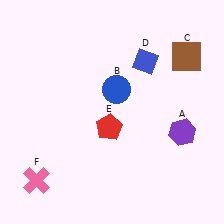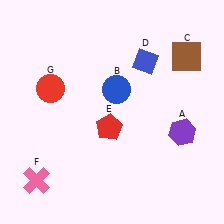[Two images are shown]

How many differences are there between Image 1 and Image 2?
There is 1 difference between the two images.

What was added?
A red circle (G) was added in Image 2.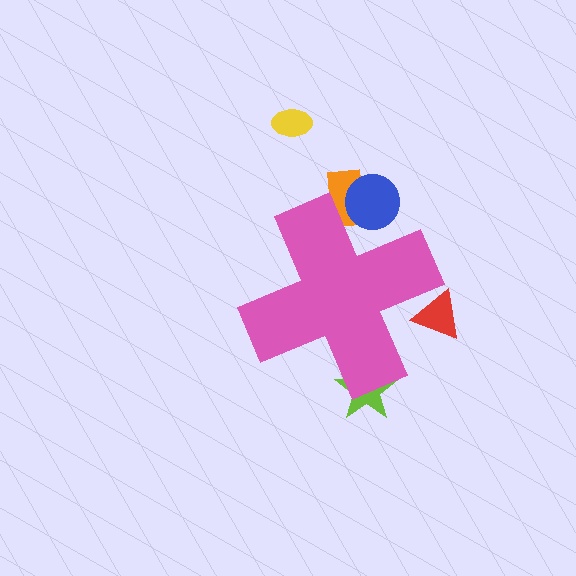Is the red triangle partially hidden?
Yes, the red triangle is partially hidden behind the pink cross.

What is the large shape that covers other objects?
A pink cross.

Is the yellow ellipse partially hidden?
No, the yellow ellipse is fully visible.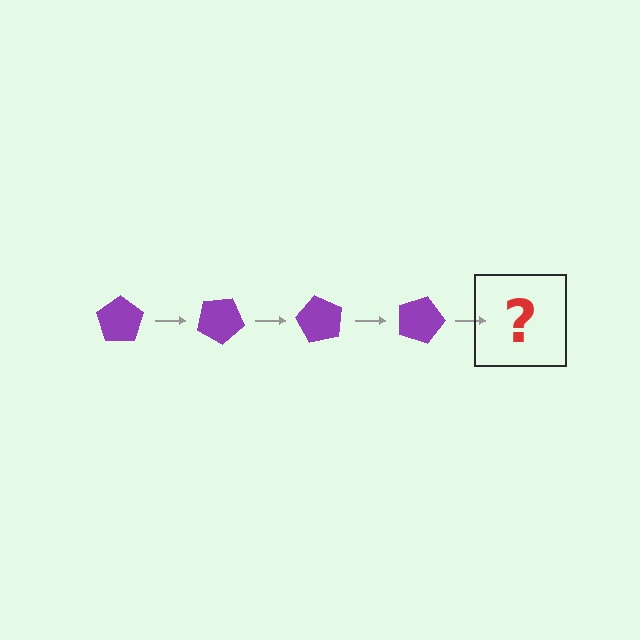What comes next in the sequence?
The next element should be a purple pentagon rotated 120 degrees.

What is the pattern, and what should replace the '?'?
The pattern is that the pentagon rotates 30 degrees each step. The '?' should be a purple pentagon rotated 120 degrees.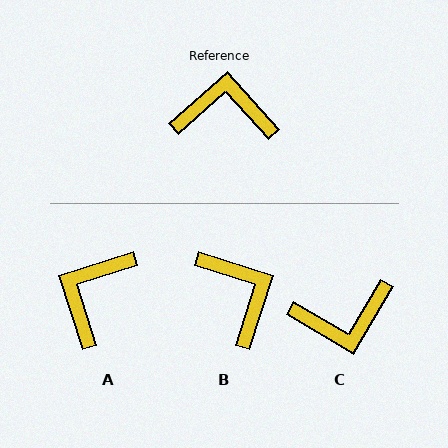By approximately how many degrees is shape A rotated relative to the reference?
Approximately 66 degrees counter-clockwise.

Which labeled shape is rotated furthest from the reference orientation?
C, about 162 degrees away.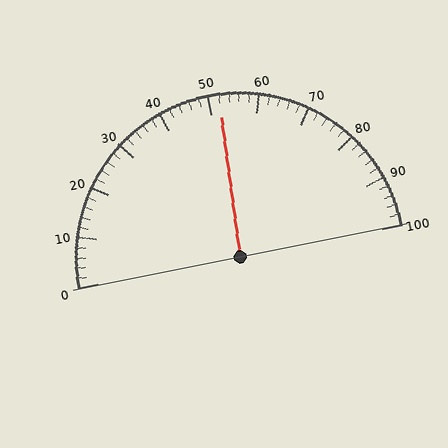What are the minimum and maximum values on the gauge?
The gauge ranges from 0 to 100.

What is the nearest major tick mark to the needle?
The nearest major tick mark is 50.